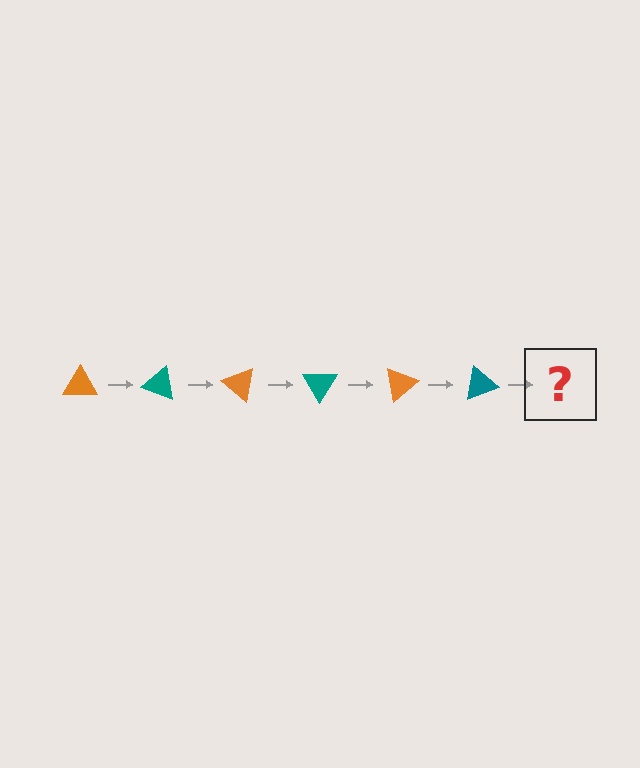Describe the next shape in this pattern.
It should be an orange triangle, rotated 120 degrees from the start.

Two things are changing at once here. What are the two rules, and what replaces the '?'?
The two rules are that it rotates 20 degrees each step and the color cycles through orange and teal. The '?' should be an orange triangle, rotated 120 degrees from the start.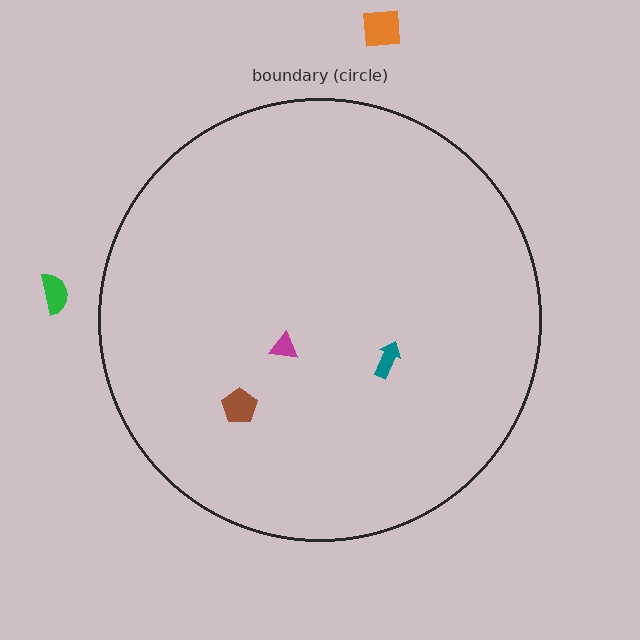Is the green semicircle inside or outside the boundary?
Outside.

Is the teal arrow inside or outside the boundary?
Inside.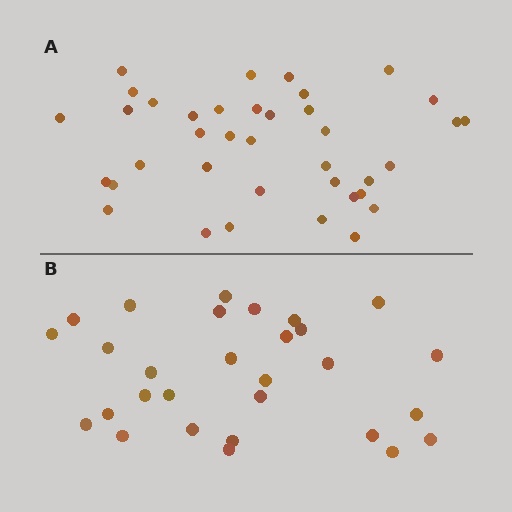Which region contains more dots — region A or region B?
Region A (the top region) has more dots.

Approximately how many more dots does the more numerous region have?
Region A has roughly 8 or so more dots than region B.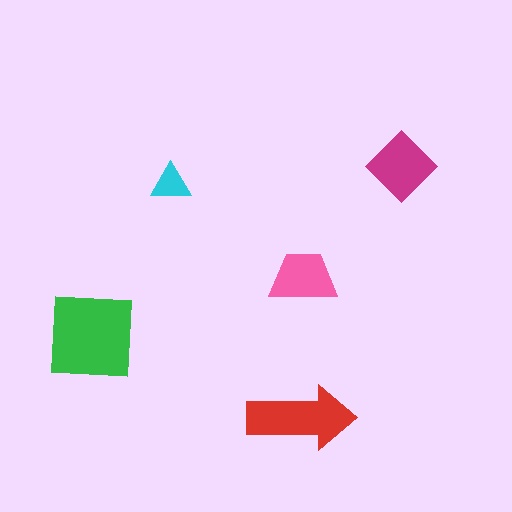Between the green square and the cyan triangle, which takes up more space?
The green square.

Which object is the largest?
The green square.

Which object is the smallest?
The cyan triangle.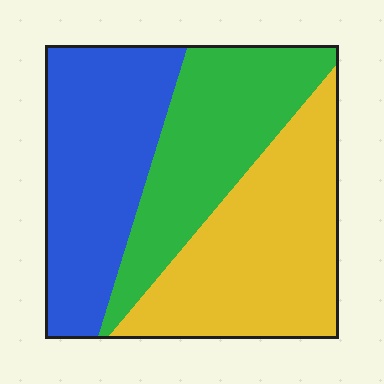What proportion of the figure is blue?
Blue covers around 35% of the figure.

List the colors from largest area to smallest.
From largest to smallest: yellow, blue, green.